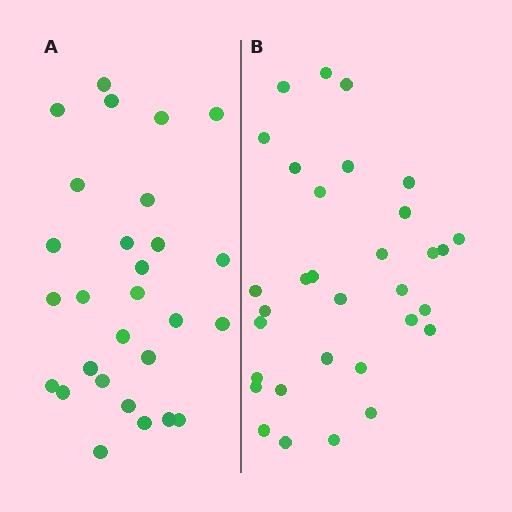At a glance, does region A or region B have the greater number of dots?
Region B (the right region) has more dots.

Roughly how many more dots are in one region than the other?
Region B has about 4 more dots than region A.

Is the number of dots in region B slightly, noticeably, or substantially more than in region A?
Region B has only slightly more — the two regions are fairly close. The ratio is roughly 1.1 to 1.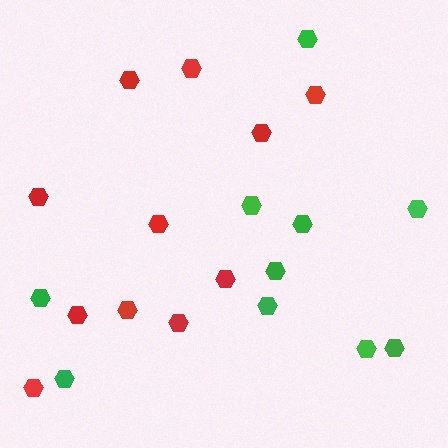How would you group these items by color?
There are 2 groups: one group of green hexagons (10) and one group of red hexagons (11).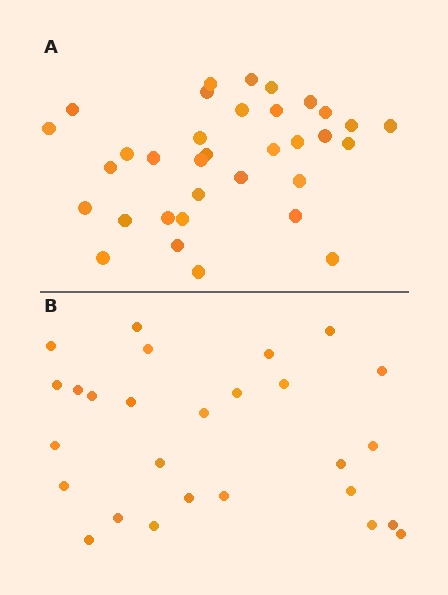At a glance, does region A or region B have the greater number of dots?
Region A (the top region) has more dots.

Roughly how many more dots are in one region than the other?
Region A has roughly 8 or so more dots than region B.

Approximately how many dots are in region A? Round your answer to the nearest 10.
About 30 dots. (The exact count is 34, which rounds to 30.)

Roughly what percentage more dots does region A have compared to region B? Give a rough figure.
About 25% more.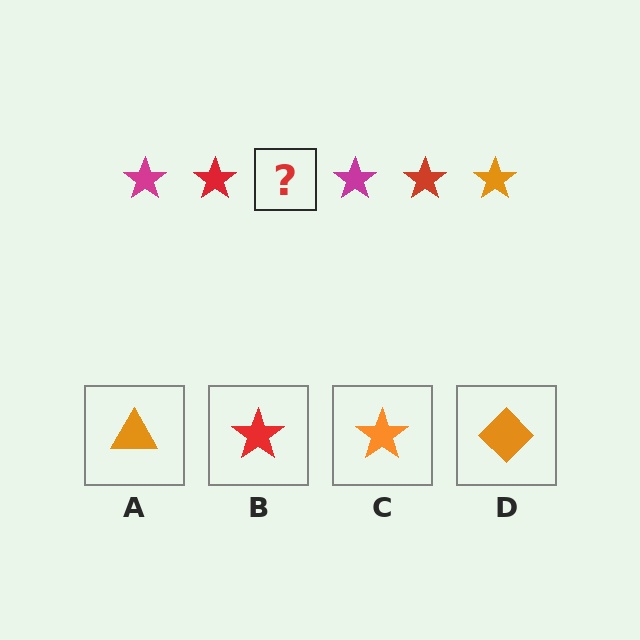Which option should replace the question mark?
Option C.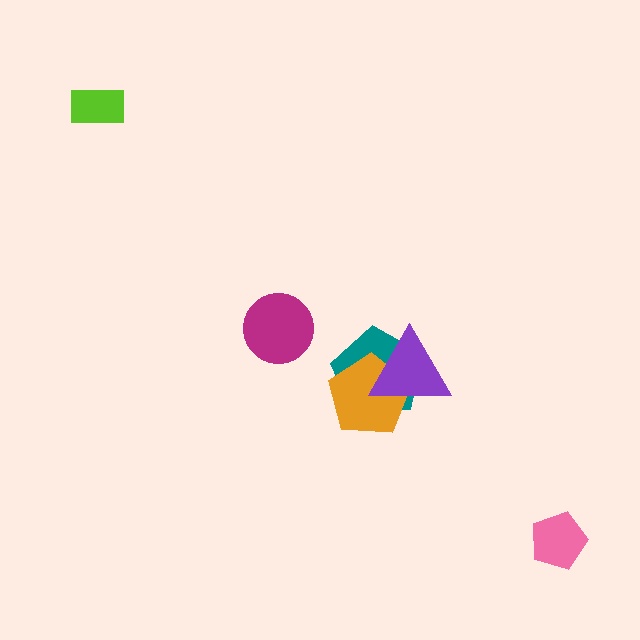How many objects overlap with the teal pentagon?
2 objects overlap with the teal pentagon.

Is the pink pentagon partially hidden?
No, no other shape covers it.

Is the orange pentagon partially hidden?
Yes, it is partially covered by another shape.